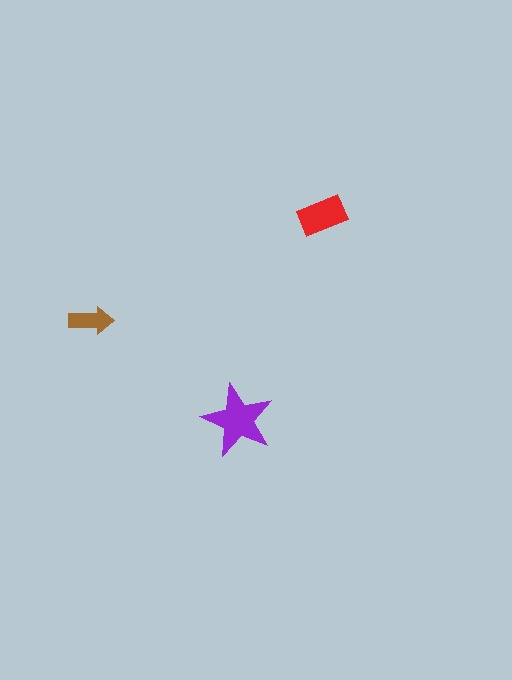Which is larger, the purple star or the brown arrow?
The purple star.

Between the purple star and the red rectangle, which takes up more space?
The purple star.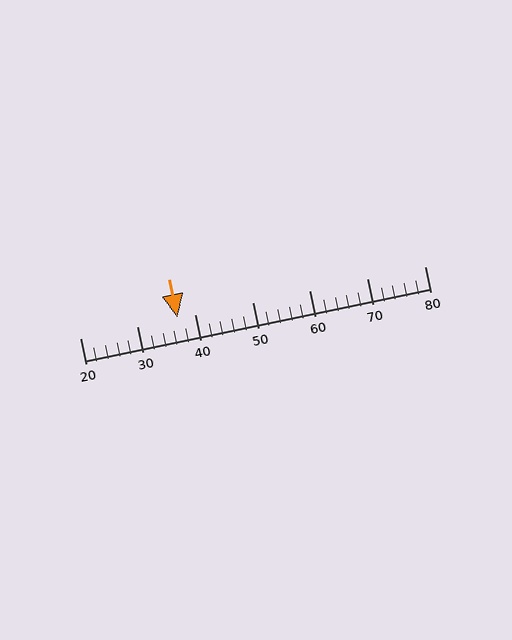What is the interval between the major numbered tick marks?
The major tick marks are spaced 10 units apart.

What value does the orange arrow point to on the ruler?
The orange arrow points to approximately 37.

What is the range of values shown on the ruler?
The ruler shows values from 20 to 80.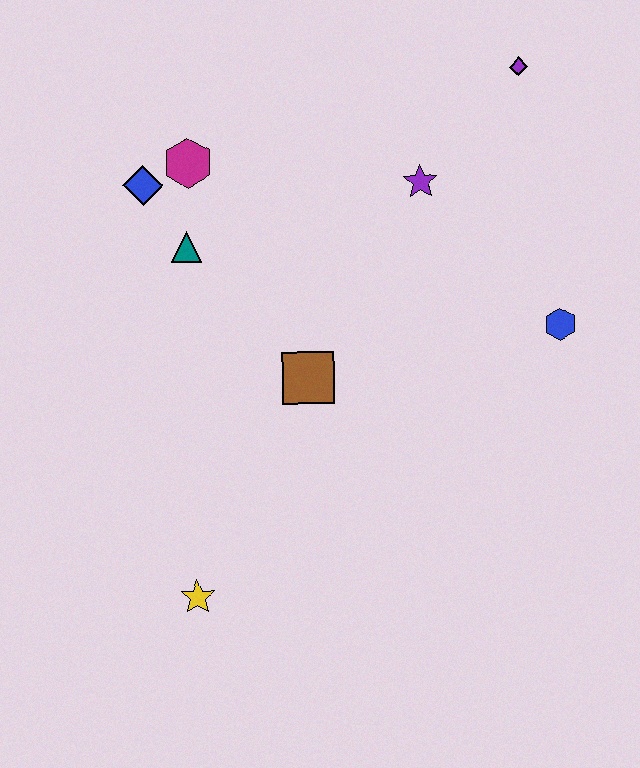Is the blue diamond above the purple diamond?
No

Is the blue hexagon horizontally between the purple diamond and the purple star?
No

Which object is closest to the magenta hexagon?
The blue diamond is closest to the magenta hexagon.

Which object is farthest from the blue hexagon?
The yellow star is farthest from the blue hexagon.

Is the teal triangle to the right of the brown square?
No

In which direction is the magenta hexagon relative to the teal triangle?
The magenta hexagon is above the teal triangle.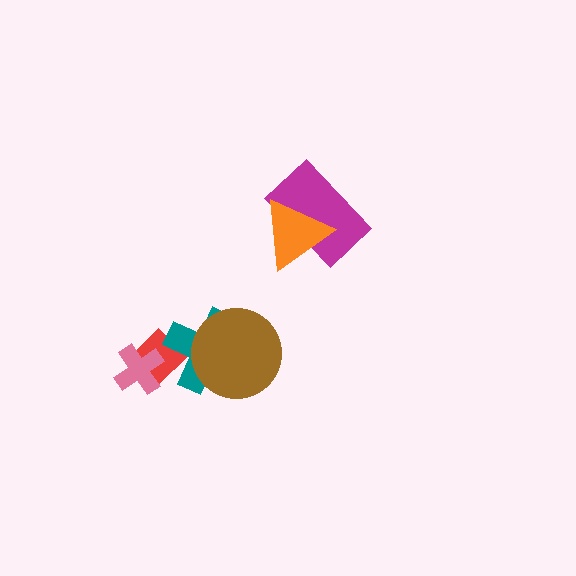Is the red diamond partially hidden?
Yes, it is partially covered by another shape.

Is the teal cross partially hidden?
Yes, it is partially covered by another shape.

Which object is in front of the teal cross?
The brown circle is in front of the teal cross.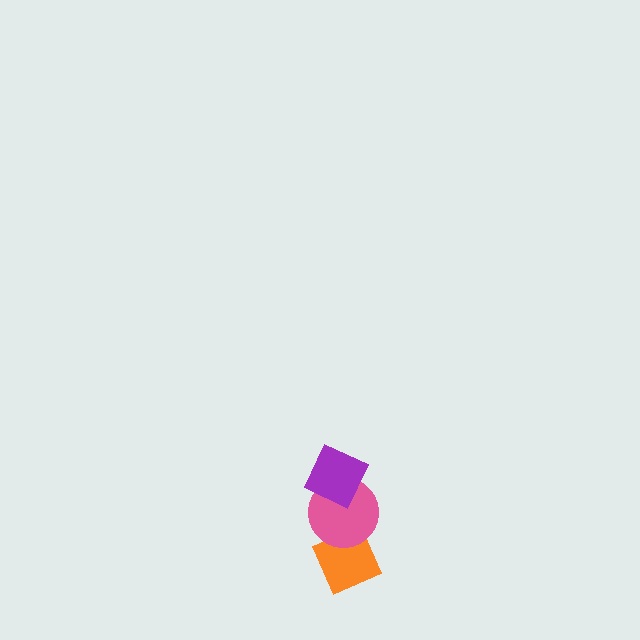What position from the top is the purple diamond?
The purple diamond is 1st from the top.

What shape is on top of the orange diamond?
The pink circle is on top of the orange diamond.